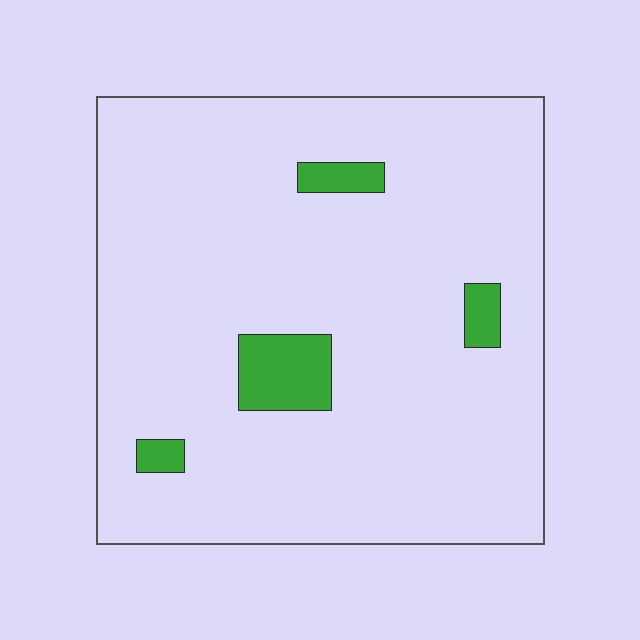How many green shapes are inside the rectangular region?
4.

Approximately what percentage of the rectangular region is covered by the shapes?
Approximately 5%.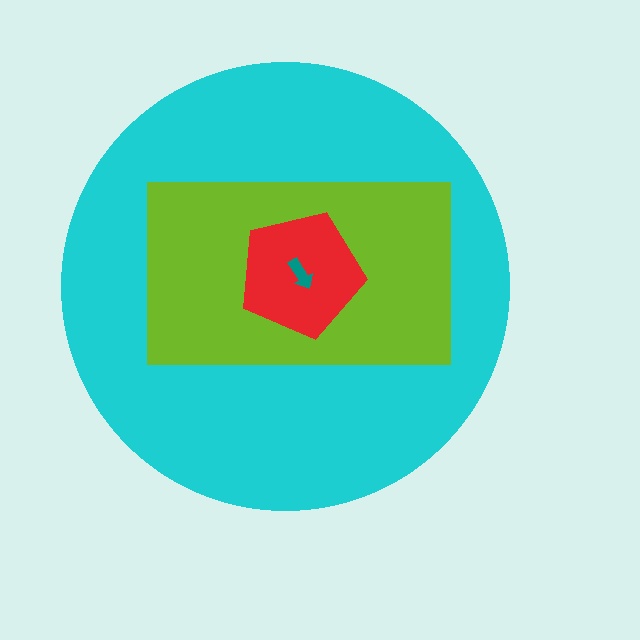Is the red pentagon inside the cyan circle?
Yes.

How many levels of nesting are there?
4.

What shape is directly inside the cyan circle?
The lime rectangle.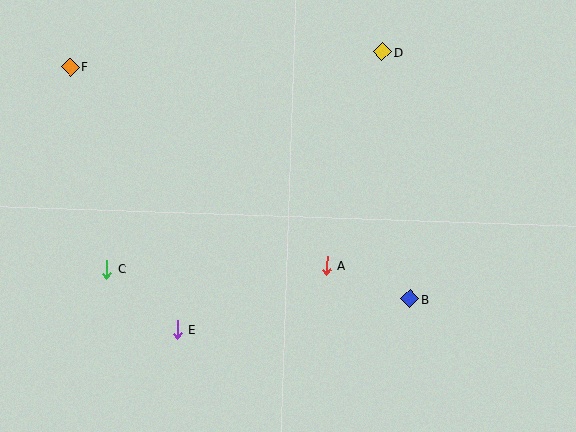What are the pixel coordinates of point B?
Point B is at (410, 299).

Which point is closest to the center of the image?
Point A at (326, 266) is closest to the center.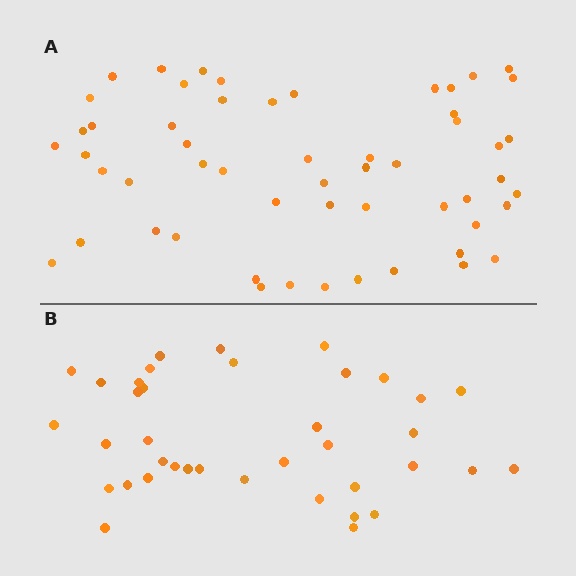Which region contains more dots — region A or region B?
Region A (the top region) has more dots.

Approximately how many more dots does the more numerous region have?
Region A has approximately 15 more dots than region B.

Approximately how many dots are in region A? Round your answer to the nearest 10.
About 60 dots. (The exact count is 55, which rounds to 60.)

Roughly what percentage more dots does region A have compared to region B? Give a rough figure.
About 45% more.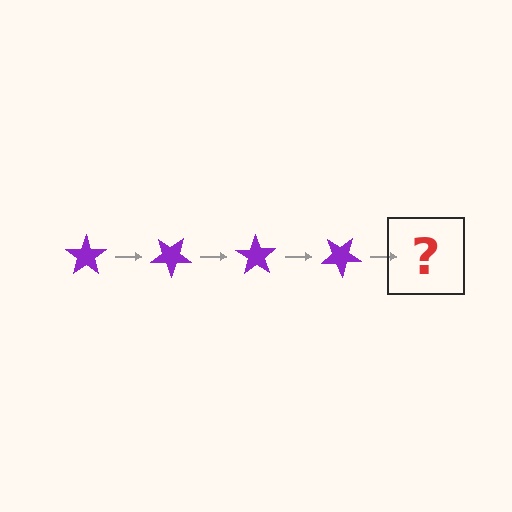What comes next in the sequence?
The next element should be a purple star rotated 140 degrees.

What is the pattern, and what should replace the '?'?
The pattern is that the star rotates 35 degrees each step. The '?' should be a purple star rotated 140 degrees.